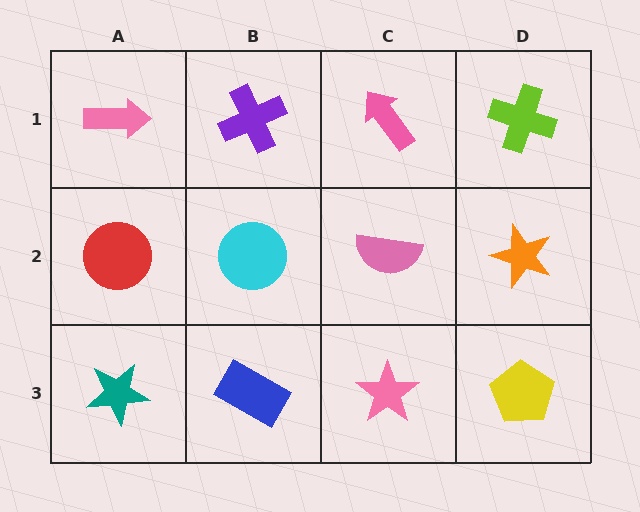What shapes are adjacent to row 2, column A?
A pink arrow (row 1, column A), a teal star (row 3, column A), a cyan circle (row 2, column B).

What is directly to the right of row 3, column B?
A pink star.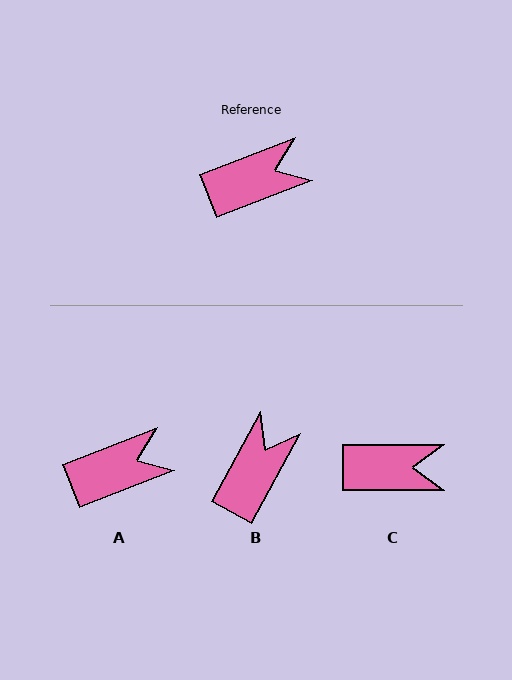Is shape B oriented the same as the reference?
No, it is off by about 40 degrees.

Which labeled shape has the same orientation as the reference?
A.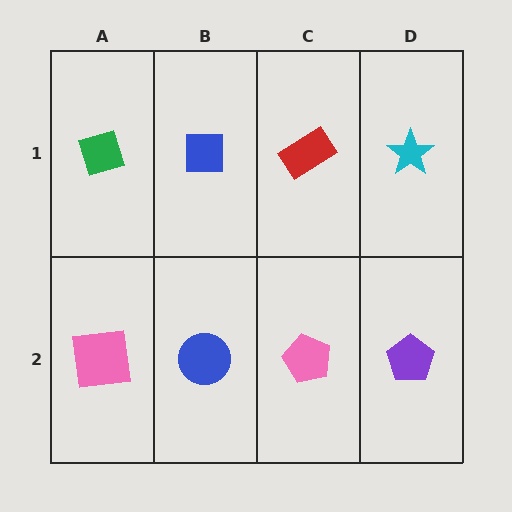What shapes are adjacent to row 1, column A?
A pink square (row 2, column A), a blue square (row 1, column B).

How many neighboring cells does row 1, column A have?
2.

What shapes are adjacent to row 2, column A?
A green diamond (row 1, column A), a blue circle (row 2, column B).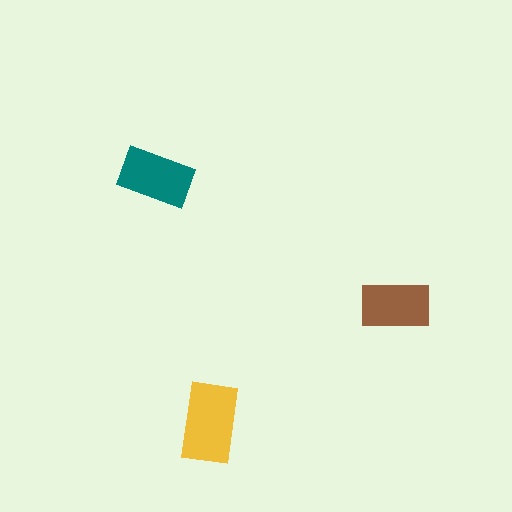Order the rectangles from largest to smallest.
the yellow one, the teal one, the brown one.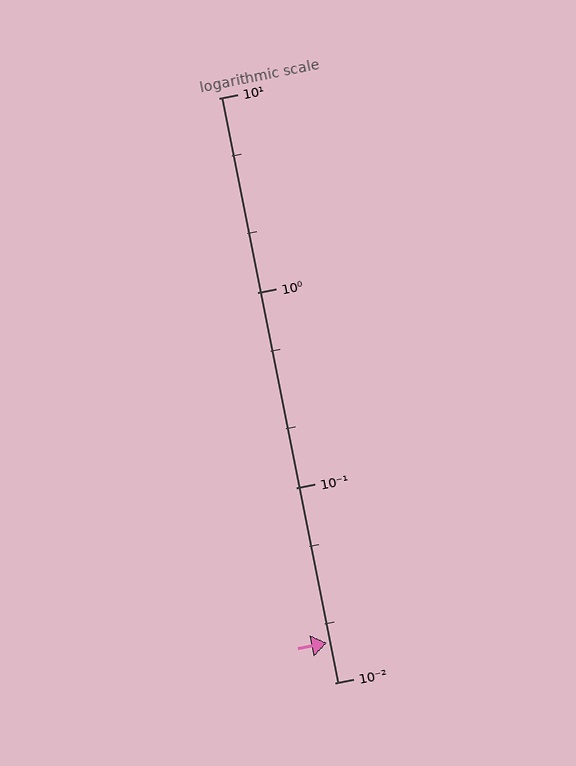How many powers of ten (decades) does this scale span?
The scale spans 3 decades, from 0.01 to 10.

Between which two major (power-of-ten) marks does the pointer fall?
The pointer is between 0.01 and 0.1.